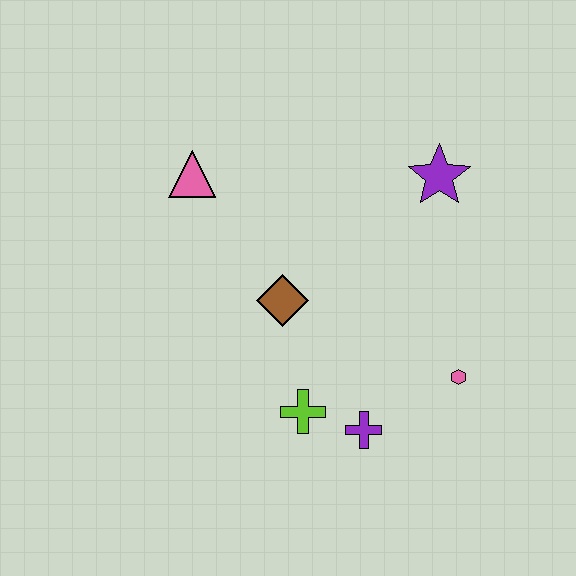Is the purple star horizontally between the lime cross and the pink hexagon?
Yes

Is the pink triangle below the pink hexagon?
No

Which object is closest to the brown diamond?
The lime cross is closest to the brown diamond.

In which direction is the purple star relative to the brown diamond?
The purple star is to the right of the brown diamond.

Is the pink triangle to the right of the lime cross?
No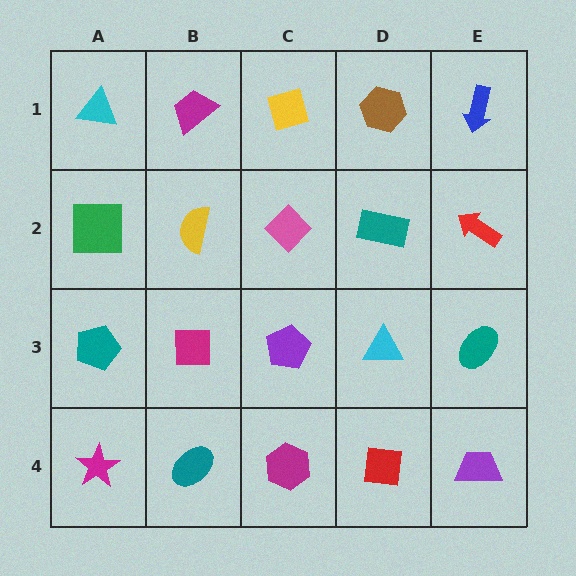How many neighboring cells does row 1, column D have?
3.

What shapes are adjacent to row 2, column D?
A brown hexagon (row 1, column D), a cyan triangle (row 3, column D), a pink diamond (row 2, column C), a red arrow (row 2, column E).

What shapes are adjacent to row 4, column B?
A magenta square (row 3, column B), a magenta star (row 4, column A), a magenta hexagon (row 4, column C).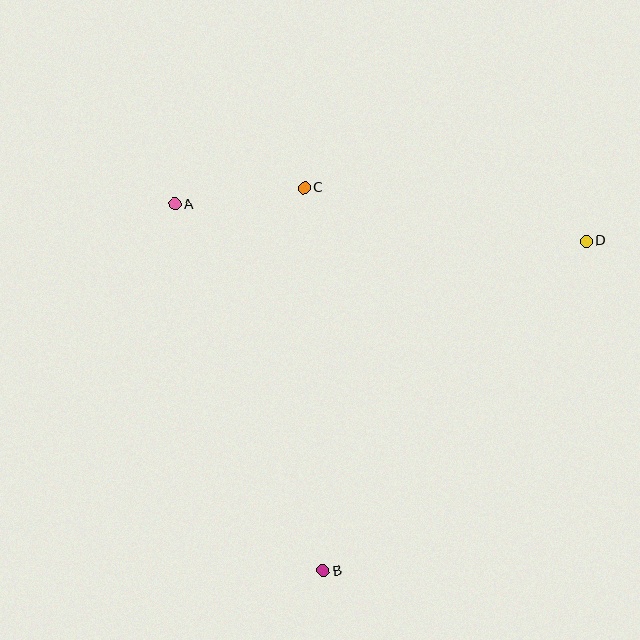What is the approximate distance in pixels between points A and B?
The distance between A and B is approximately 396 pixels.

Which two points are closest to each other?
Points A and C are closest to each other.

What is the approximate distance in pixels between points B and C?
The distance between B and C is approximately 383 pixels.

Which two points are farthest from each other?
Points B and D are farthest from each other.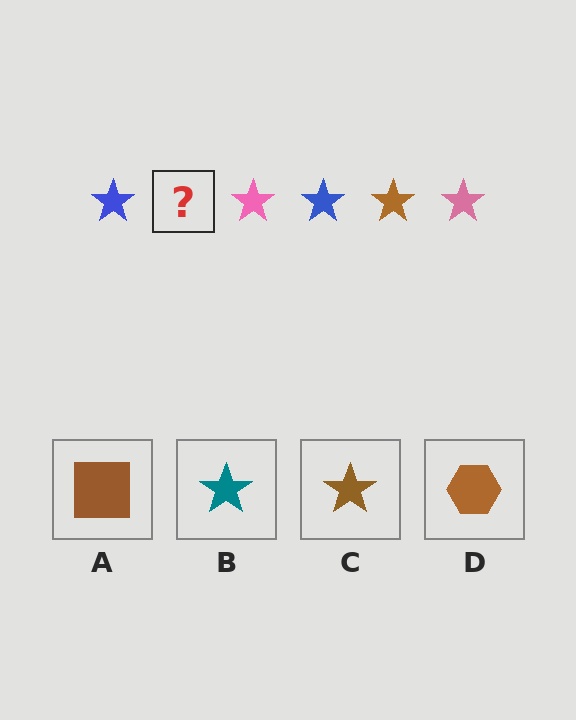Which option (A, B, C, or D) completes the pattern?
C.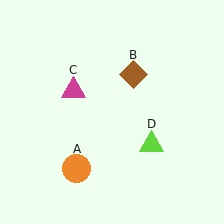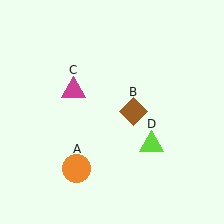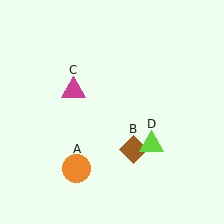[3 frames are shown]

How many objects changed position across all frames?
1 object changed position: brown diamond (object B).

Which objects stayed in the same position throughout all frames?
Orange circle (object A) and magenta triangle (object C) and lime triangle (object D) remained stationary.